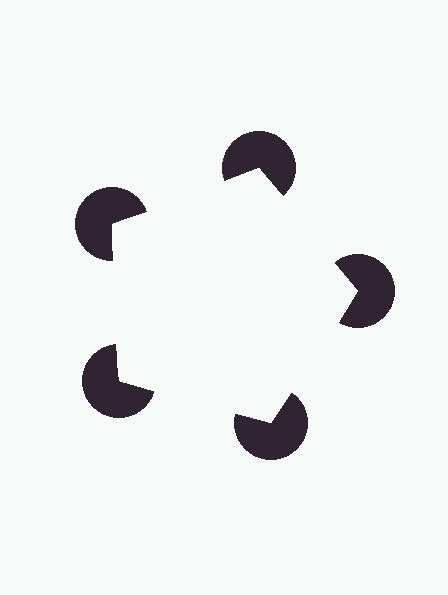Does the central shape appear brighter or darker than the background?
It typically appears slightly brighter than the background, even though no actual brightness change is drawn.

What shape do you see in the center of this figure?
An illusory pentagon — its edges are inferred from the aligned wedge cuts in the pac-man discs, not physically drawn.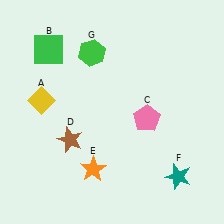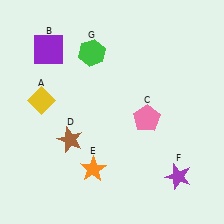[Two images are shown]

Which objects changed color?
B changed from green to purple. F changed from teal to purple.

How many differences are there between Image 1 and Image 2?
There are 2 differences between the two images.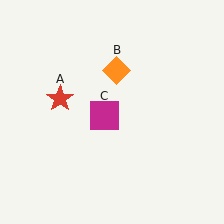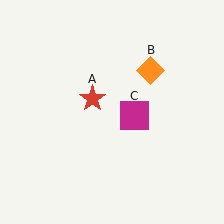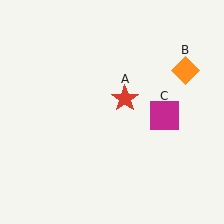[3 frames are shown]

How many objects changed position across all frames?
3 objects changed position: red star (object A), orange diamond (object B), magenta square (object C).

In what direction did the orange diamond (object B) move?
The orange diamond (object B) moved right.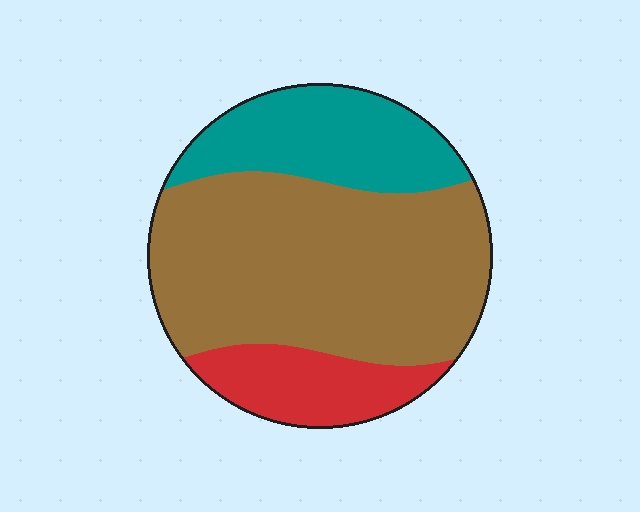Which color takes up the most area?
Brown, at roughly 60%.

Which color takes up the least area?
Red, at roughly 15%.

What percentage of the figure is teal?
Teal covers 24% of the figure.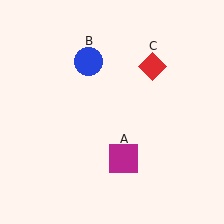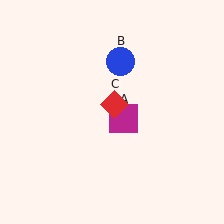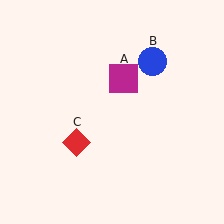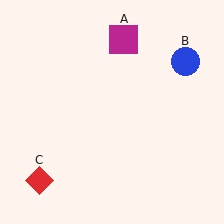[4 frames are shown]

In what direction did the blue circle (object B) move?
The blue circle (object B) moved right.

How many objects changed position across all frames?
3 objects changed position: magenta square (object A), blue circle (object B), red diamond (object C).